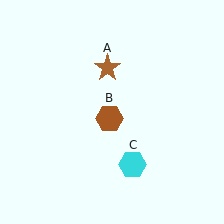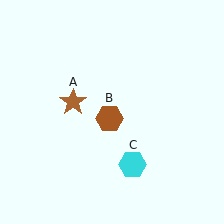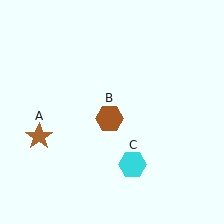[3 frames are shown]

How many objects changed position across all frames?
1 object changed position: brown star (object A).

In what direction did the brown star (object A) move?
The brown star (object A) moved down and to the left.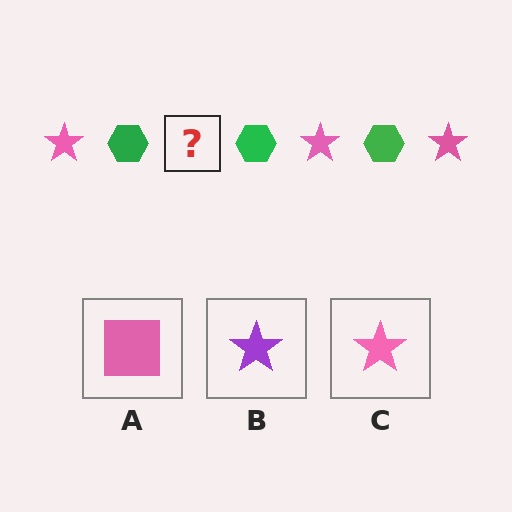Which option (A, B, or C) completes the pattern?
C.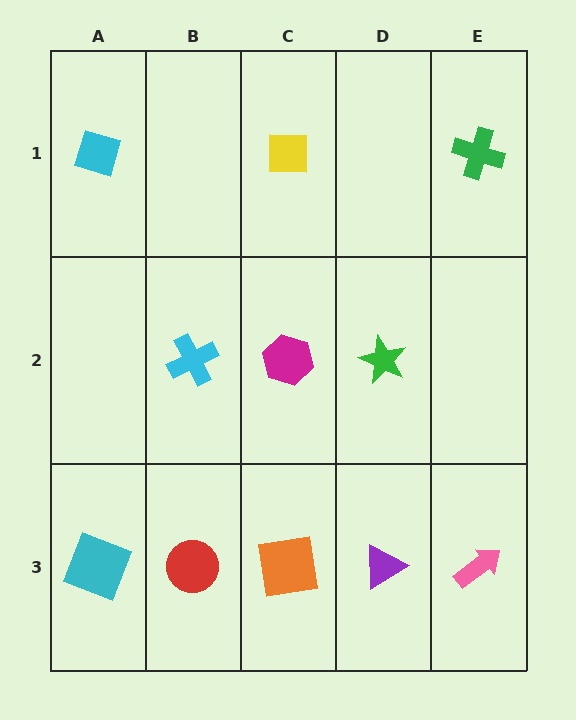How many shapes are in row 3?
5 shapes.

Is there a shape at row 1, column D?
No, that cell is empty.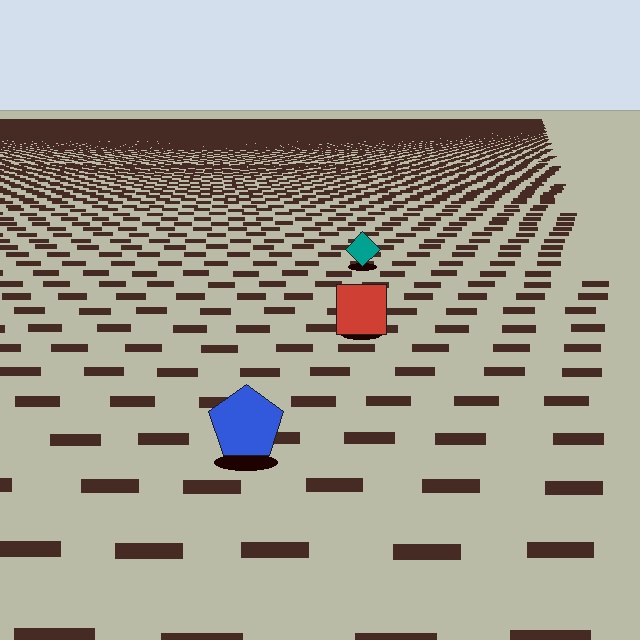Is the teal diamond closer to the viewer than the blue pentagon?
No. The blue pentagon is closer — you can tell from the texture gradient: the ground texture is coarser near it.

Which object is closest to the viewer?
The blue pentagon is closest. The texture marks near it are larger and more spread out.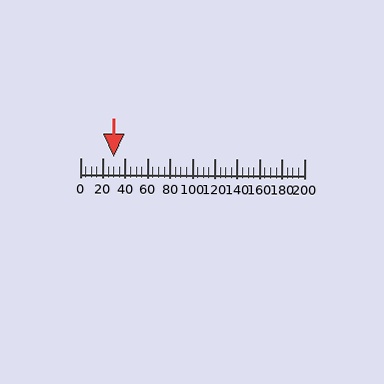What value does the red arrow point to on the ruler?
The red arrow points to approximately 30.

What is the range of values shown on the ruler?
The ruler shows values from 0 to 200.